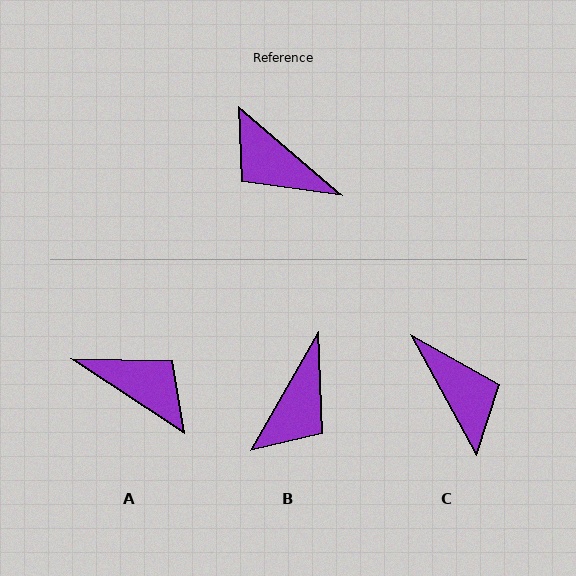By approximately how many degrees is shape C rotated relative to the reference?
Approximately 159 degrees counter-clockwise.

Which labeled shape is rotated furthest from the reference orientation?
A, about 173 degrees away.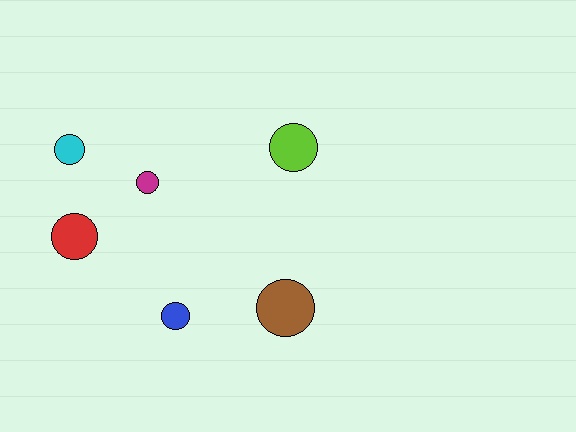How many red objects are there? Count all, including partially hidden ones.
There is 1 red object.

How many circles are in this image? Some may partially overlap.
There are 6 circles.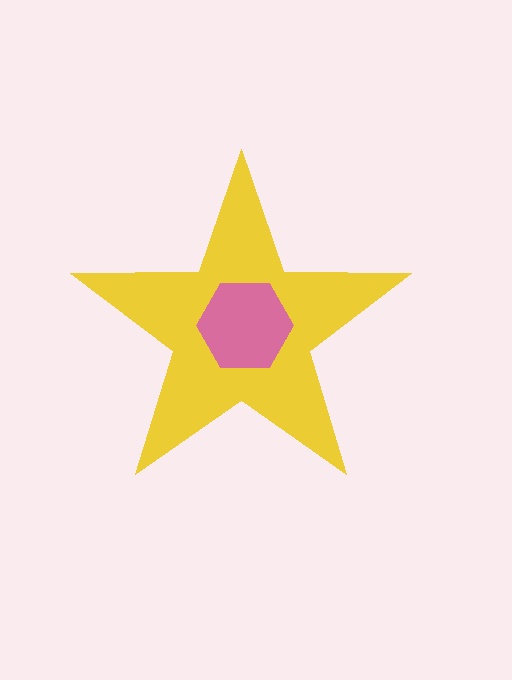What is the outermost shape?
The yellow star.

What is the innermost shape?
The pink hexagon.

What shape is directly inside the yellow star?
The pink hexagon.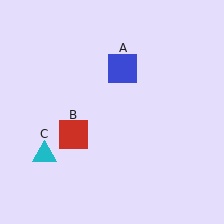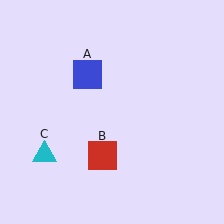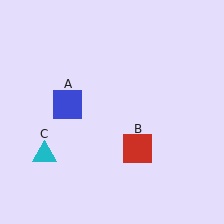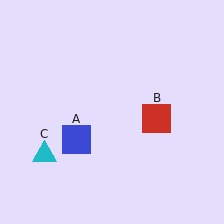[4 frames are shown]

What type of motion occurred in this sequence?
The blue square (object A), red square (object B) rotated counterclockwise around the center of the scene.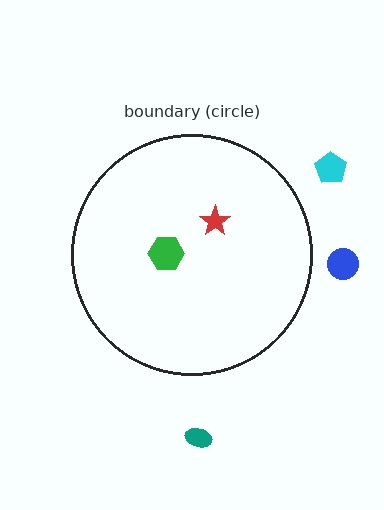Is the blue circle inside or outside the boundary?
Outside.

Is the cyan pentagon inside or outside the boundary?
Outside.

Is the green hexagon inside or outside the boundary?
Inside.